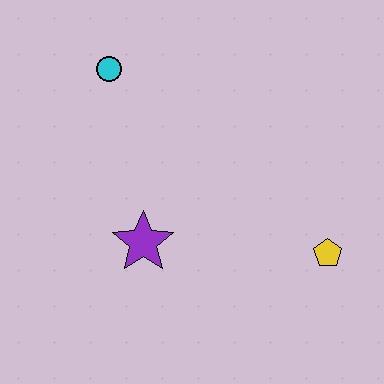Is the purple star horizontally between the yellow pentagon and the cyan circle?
Yes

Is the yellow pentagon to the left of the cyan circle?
No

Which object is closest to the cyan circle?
The purple star is closest to the cyan circle.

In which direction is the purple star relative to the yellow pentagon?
The purple star is to the left of the yellow pentagon.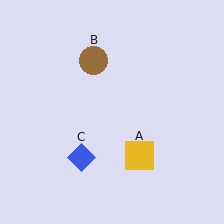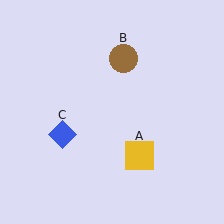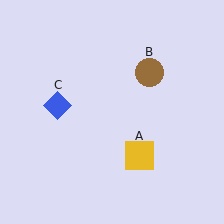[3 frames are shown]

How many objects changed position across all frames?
2 objects changed position: brown circle (object B), blue diamond (object C).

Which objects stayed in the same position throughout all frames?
Yellow square (object A) remained stationary.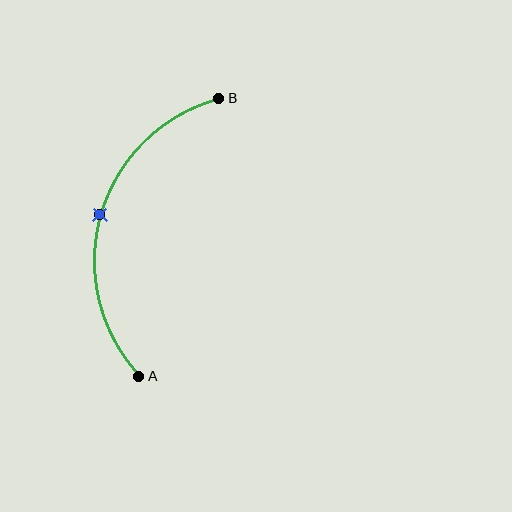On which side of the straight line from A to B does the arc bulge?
The arc bulges to the left of the straight line connecting A and B.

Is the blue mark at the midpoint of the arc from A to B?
Yes. The blue mark lies on the arc at equal arc-length from both A and B — it is the arc midpoint.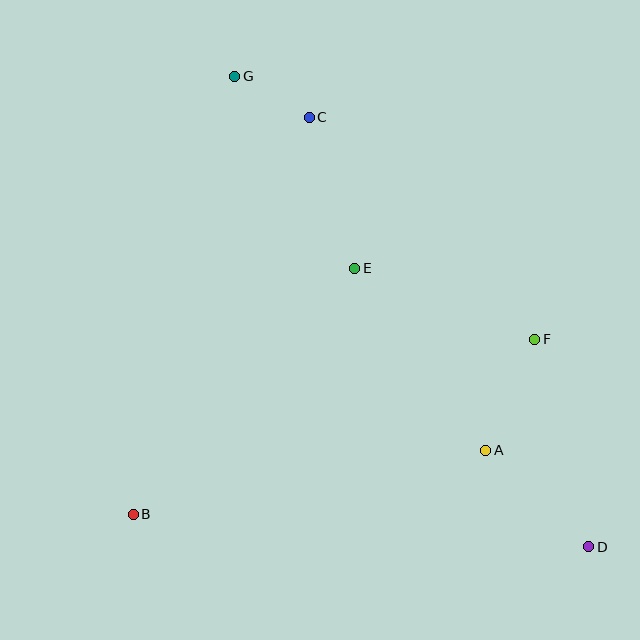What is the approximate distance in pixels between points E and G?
The distance between E and G is approximately 226 pixels.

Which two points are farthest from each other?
Points D and G are farthest from each other.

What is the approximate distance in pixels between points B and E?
The distance between B and E is approximately 331 pixels.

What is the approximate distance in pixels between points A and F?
The distance between A and F is approximately 121 pixels.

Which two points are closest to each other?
Points C and G are closest to each other.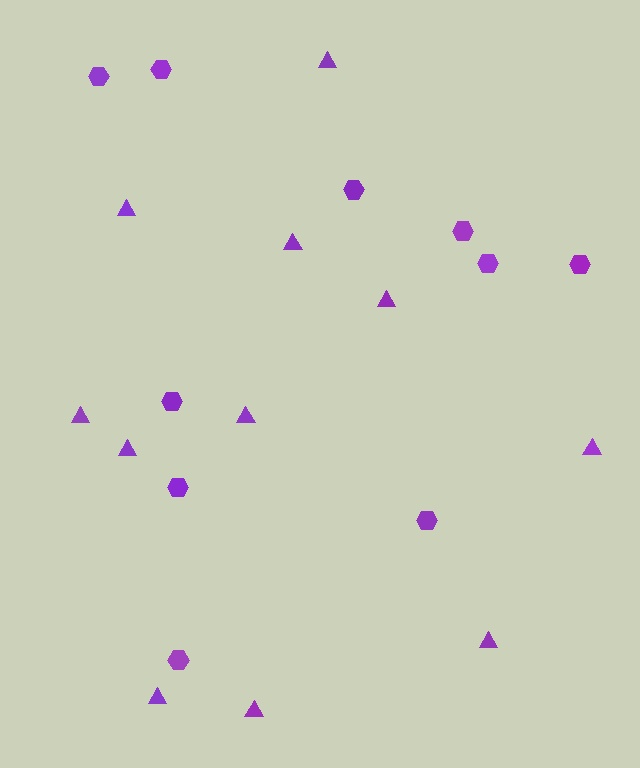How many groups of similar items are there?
There are 2 groups: one group of hexagons (10) and one group of triangles (11).